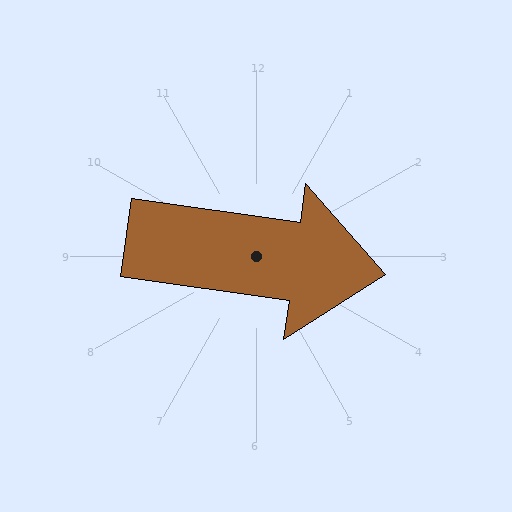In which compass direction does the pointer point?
East.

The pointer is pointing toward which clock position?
Roughly 3 o'clock.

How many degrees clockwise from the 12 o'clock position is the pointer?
Approximately 98 degrees.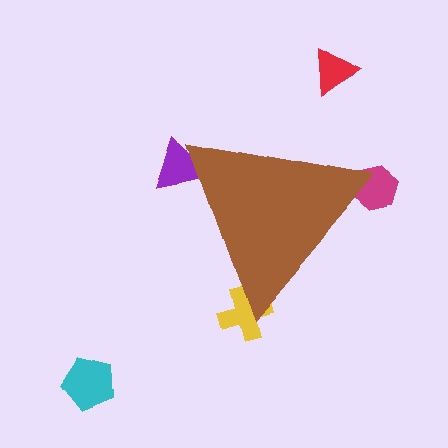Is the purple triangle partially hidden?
Yes, the purple triangle is partially hidden behind the brown triangle.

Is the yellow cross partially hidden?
Yes, the yellow cross is partially hidden behind the brown triangle.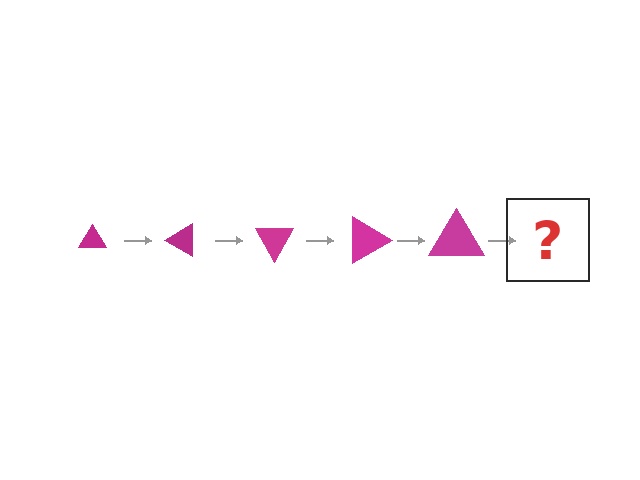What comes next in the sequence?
The next element should be a triangle, larger than the previous one and rotated 150 degrees from the start.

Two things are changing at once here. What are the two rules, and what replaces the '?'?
The two rules are that the triangle grows larger each step and it rotates 30 degrees each step. The '?' should be a triangle, larger than the previous one and rotated 150 degrees from the start.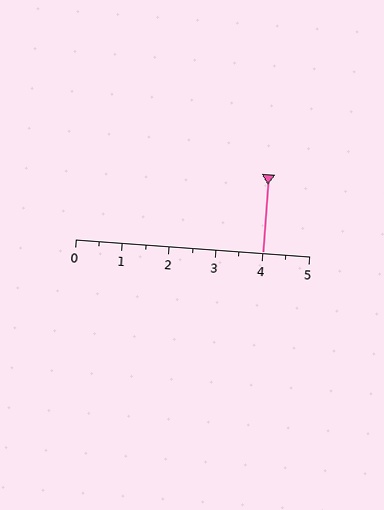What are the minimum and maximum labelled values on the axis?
The axis runs from 0 to 5.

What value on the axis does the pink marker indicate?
The marker indicates approximately 4.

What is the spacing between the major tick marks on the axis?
The major ticks are spaced 1 apart.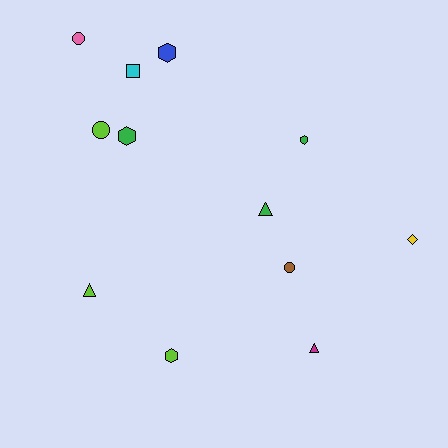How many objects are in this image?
There are 12 objects.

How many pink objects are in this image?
There is 1 pink object.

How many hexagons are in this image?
There are 4 hexagons.